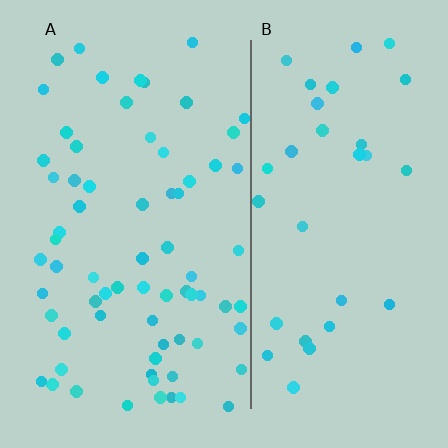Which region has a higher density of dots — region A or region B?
A (the left).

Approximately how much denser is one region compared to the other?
Approximately 2.1× — region A over region B.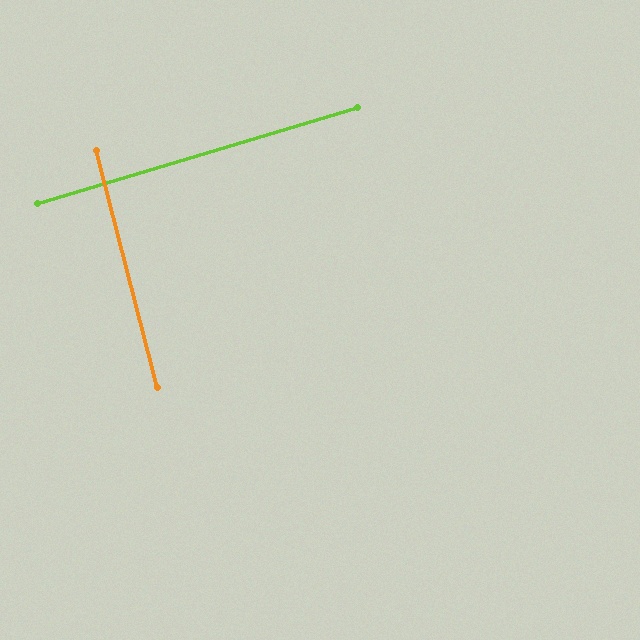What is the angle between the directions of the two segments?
Approximately 88 degrees.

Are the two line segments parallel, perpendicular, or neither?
Perpendicular — they meet at approximately 88°.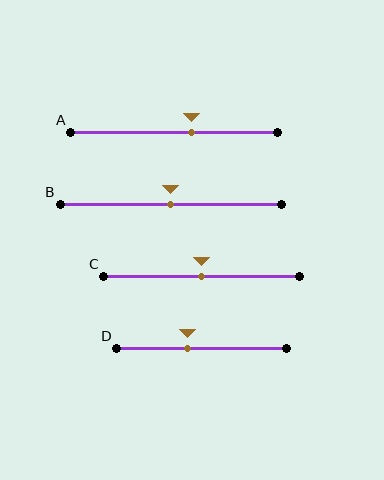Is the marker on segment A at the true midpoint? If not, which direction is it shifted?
No, the marker on segment A is shifted to the right by about 8% of the segment length.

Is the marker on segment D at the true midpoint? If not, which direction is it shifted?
No, the marker on segment D is shifted to the left by about 8% of the segment length.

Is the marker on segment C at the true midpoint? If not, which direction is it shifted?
Yes, the marker on segment C is at the true midpoint.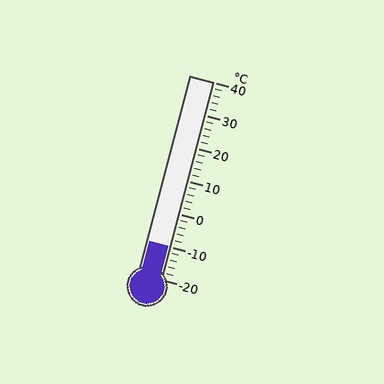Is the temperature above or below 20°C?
The temperature is below 20°C.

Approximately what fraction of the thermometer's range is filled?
The thermometer is filled to approximately 15% of its range.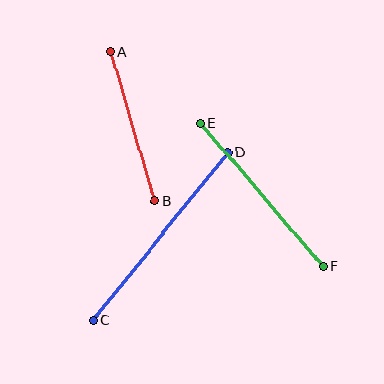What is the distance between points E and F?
The distance is approximately 189 pixels.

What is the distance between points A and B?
The distance is approximately 156 pixels.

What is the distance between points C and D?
The distance is approximately 216 pixels.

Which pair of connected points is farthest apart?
Points C and D are farthest apart.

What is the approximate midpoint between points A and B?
The midpoint is at approximately (133, 126) pixels.